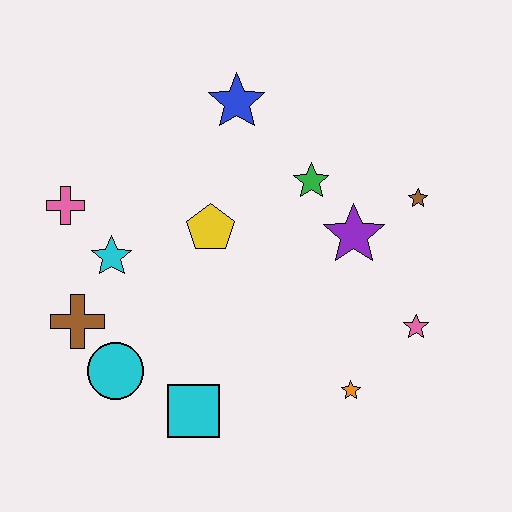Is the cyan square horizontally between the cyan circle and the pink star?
Yes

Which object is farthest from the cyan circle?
The brown star is farthest from the cyan circle.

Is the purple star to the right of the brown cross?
Yes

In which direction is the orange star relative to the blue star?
The orange star is below the blue star.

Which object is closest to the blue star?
The green star is closest to the blue star.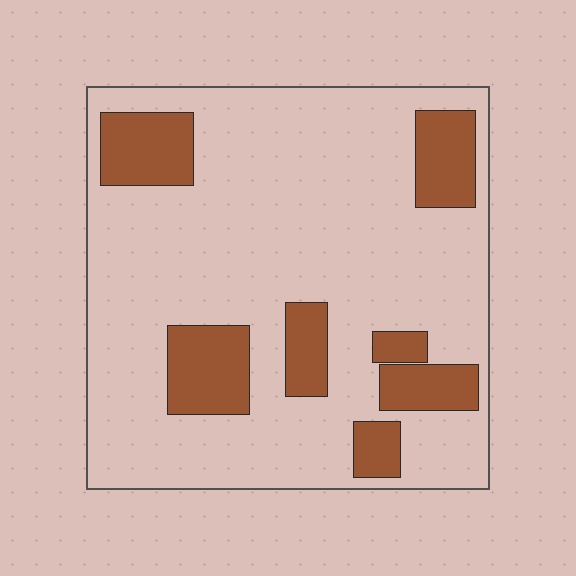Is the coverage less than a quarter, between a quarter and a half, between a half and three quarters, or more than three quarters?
Less than a quarter.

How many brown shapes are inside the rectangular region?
7.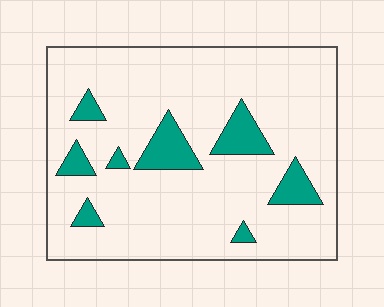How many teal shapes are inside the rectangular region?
8.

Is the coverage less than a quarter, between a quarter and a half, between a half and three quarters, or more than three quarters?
Less than a quarter.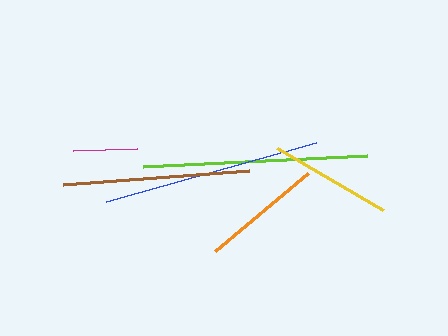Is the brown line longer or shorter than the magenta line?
The brown line is longer than the magenta line.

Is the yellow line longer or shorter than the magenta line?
The yellow line is longer than the magenta line.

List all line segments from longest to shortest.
From longest to shortest: lime, blue, brown, yellow, orange, magenta.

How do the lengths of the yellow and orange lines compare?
The yellow and orange lines are approximately the same length.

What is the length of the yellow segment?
The yellow segment is approximately 122 pixels long.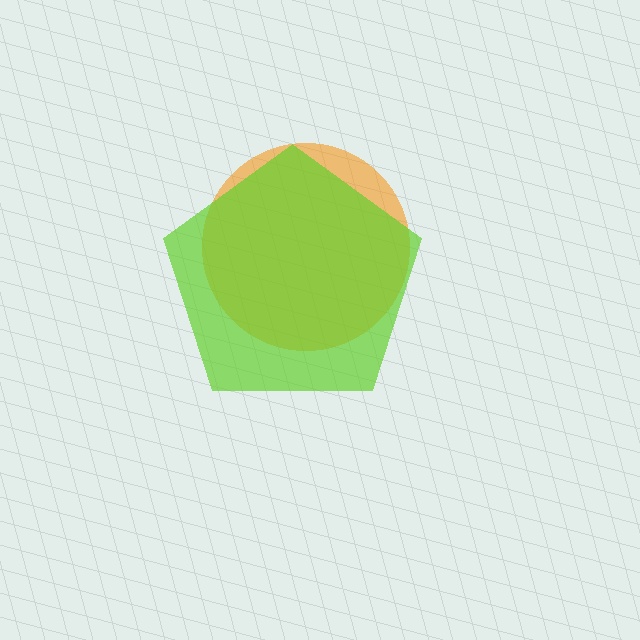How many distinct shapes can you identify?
There are 2 distinct shapes: an orange circle, a lime pentagon.